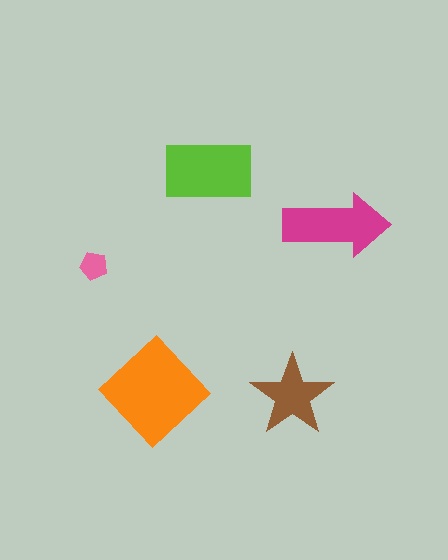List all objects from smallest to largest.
The pink pentagon, the brown star, the magenta arrow, the lime rectangle, the orange diamond.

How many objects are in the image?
There are 5 objects in the image.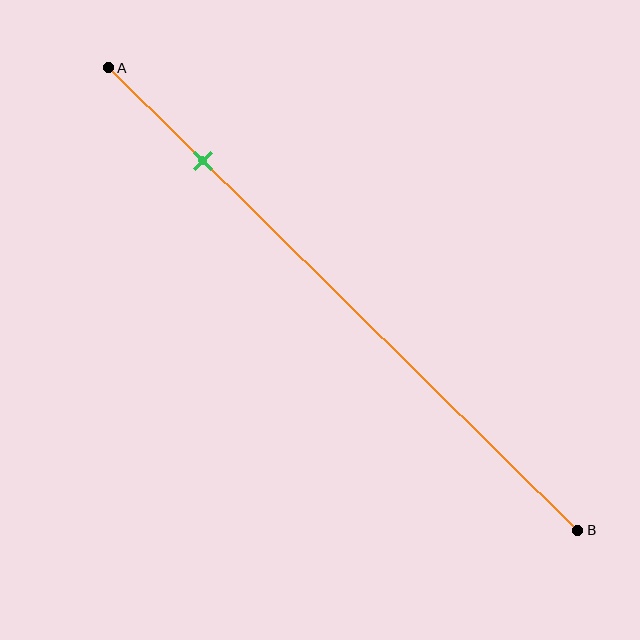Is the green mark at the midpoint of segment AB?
No, the mark is at about 20% from A, not at the 50% midpoint.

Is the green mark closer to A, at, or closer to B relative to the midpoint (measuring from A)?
The green mark is closer to point A than the midpoint of segment AB.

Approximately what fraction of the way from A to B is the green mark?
The green mark is approximately 20% of the way from A to B.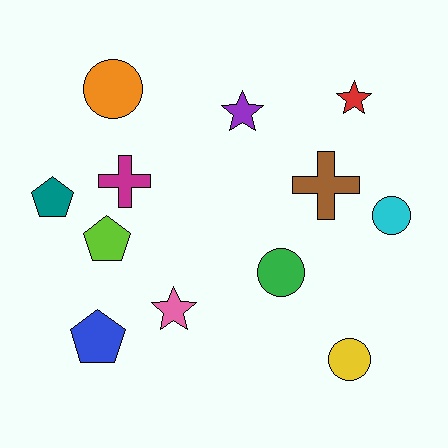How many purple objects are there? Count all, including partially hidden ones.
There is 1 purple object.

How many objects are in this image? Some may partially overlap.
There are 12 objects.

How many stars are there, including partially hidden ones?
There are 3 stars.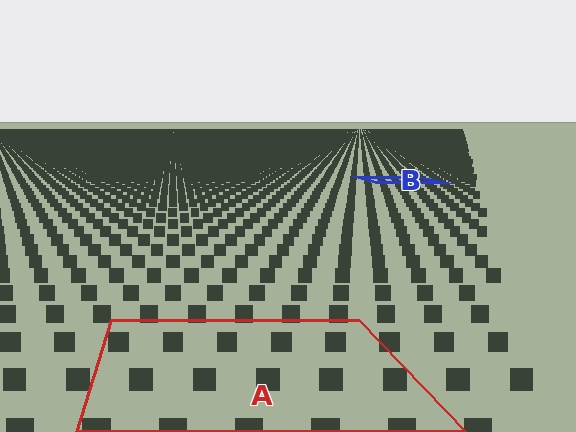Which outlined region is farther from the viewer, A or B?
Region B is farther from the viewer — the texture elements inside it appear smaller and more densely packed.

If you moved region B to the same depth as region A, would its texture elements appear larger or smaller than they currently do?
They would appear larger. At a closer depth, the same texture elements are projected at a bigger on-screen size.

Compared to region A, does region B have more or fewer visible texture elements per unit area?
Region B has more texture elements per unit area — they are packed more densely because it is farther away.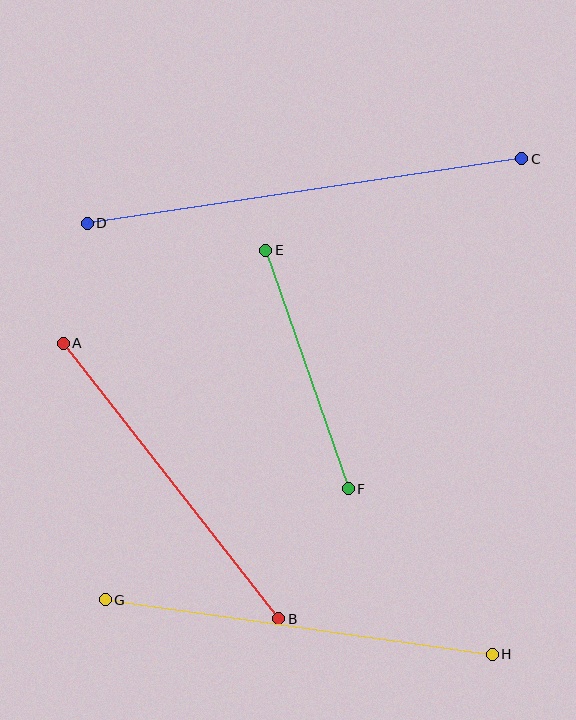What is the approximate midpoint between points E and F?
The midpoint is at approximately (307, 369) pixels.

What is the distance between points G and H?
The distance is approximately 391 pixels.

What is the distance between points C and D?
The distance is approximately 439 pixels.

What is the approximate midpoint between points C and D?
The midpoint is at approximately (304, 191) pixels.